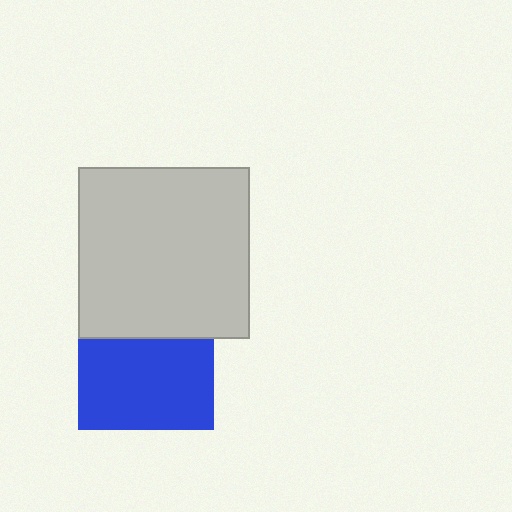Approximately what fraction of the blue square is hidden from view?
Roughly 34% of the blue square is hidden behind the light gray square.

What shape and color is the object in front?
The object in front is a light gray square.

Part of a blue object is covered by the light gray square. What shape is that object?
It is a square.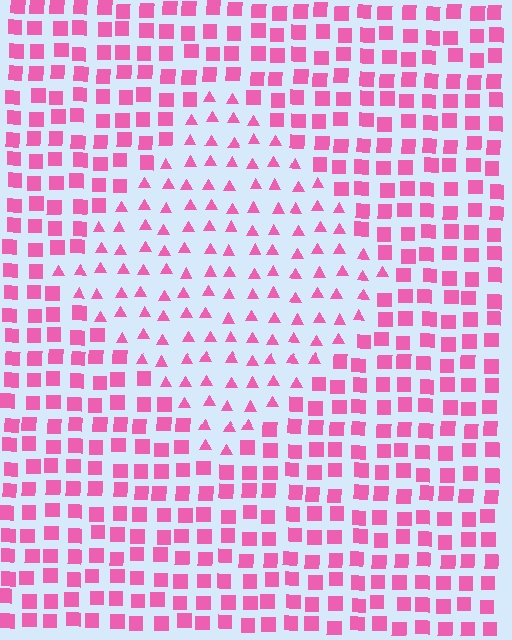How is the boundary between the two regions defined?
The boundary is defined by a change in element shape: triangles inside vs. squares outside. All elements share the same color and spacing.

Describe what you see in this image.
The image is filled with small pink elements arranged in a uniform grid. A diamond-shaped region contains triangles, while the surrounding area contains squares. The boundary is defined purely by the change in element shape.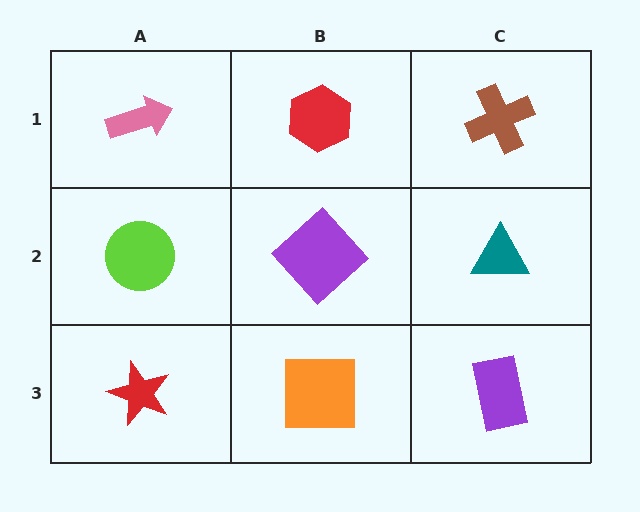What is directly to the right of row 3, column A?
An orange square.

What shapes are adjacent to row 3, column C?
A teal triangle (row 2, column C), an orange square (row 3, column B).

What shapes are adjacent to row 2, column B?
A red hexagon (row 1, column B), an orange square (row 3, column B), a lime circle (row 2, column A), a teal triangle (row 2, column C).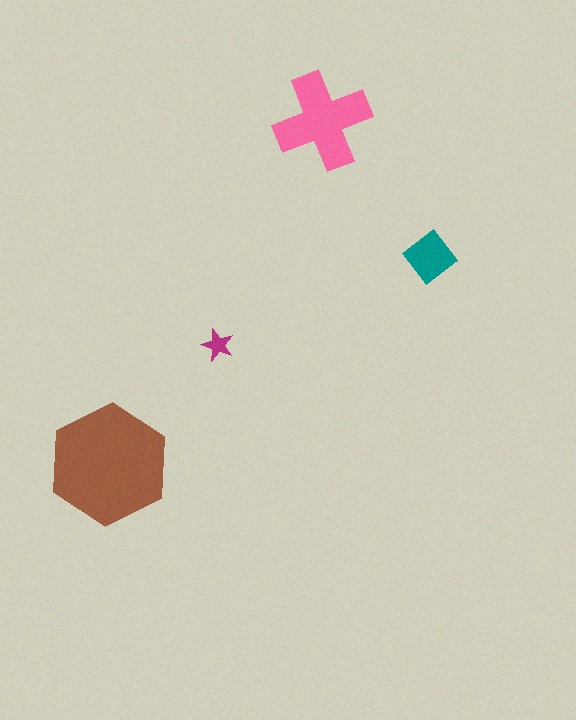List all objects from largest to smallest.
The brown hexagon, the pink cross, the teal diamond, the magenta star.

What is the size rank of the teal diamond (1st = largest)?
3rd.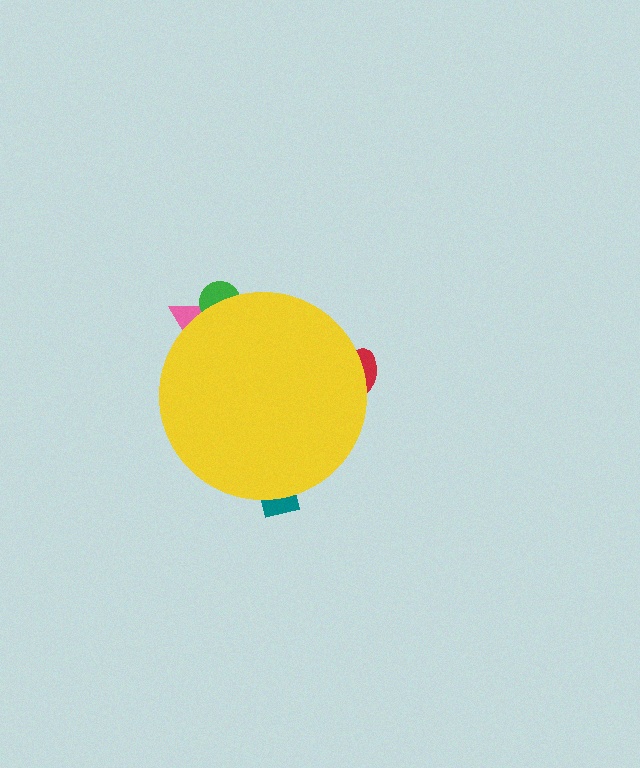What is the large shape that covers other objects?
A yellow circle.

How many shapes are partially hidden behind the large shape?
4 shapes are partially hidden.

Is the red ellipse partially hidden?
Yes, the red ellipse is partially hidden behind the yellow circle.